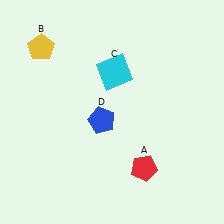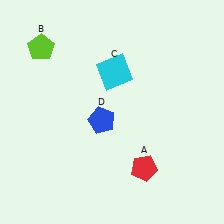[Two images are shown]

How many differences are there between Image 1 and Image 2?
There is 1 difference between the two images.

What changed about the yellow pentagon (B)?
In Image 1, B is yellow. In Image 2, it changed to lime.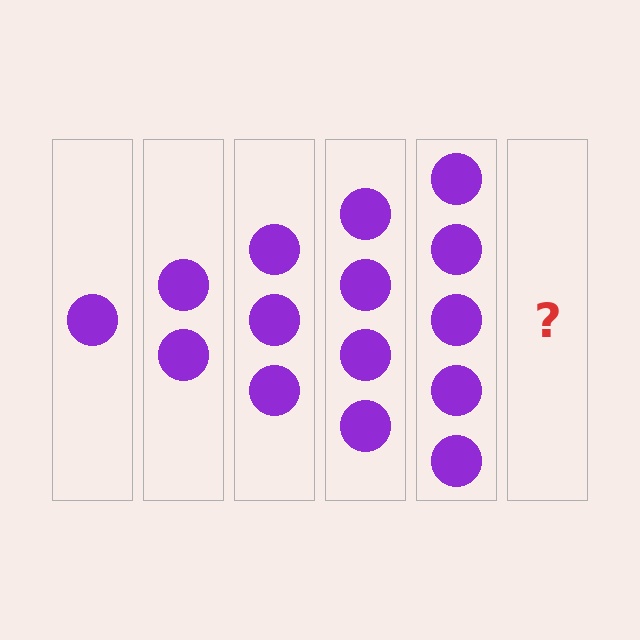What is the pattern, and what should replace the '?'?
The pattern is that each step adds one more circle. The '?' should be 6 circles.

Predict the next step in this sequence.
The next step is 6 circles.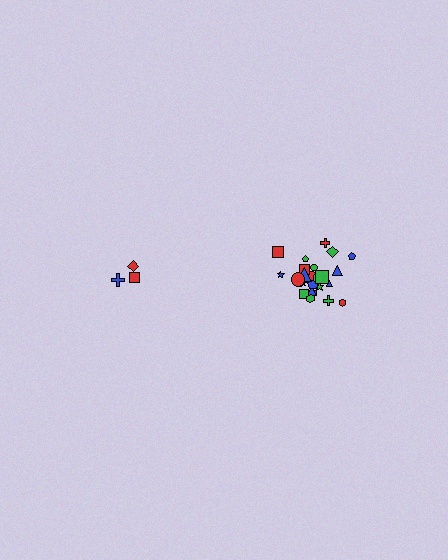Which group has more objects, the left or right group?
The right group.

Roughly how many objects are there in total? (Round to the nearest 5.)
Roughly 30 objects in total.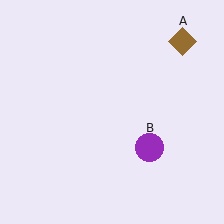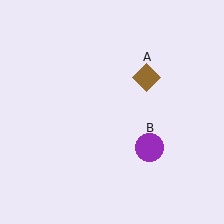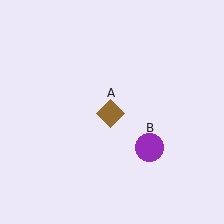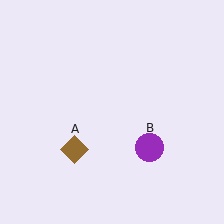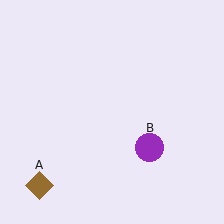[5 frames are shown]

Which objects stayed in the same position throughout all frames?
Purple circle (object B) remained stationary.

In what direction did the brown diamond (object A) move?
The brown diamond (object A) moved down and to the left.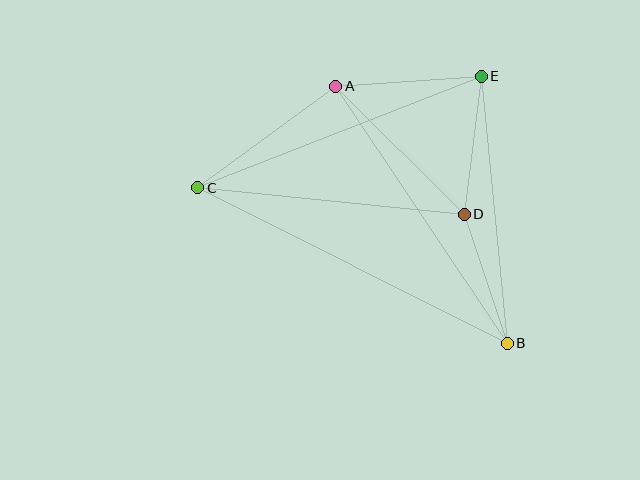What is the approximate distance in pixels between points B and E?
The distance between B and E is approximately 268 pixels.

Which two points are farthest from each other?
Points B and C are farthest from each other.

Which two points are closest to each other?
Points B and D are closest to each other.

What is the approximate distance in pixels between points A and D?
The distance between A and D is approximately 181 pixels.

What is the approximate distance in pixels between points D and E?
The distance between D and E is approximately 139 pixels.